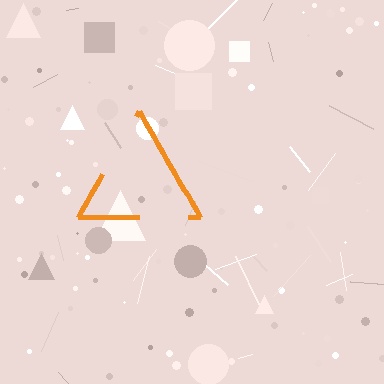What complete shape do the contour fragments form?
The contour fragments form a triangle.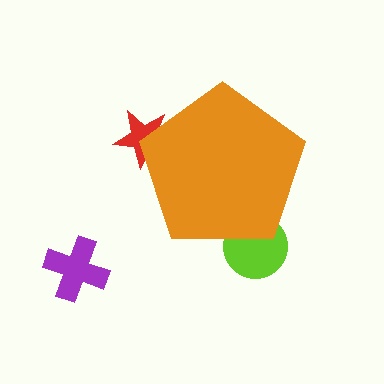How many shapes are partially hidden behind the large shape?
2 shapes are partially hidden.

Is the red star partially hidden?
Yes, the red star is partially hidden behind the orange pentagon.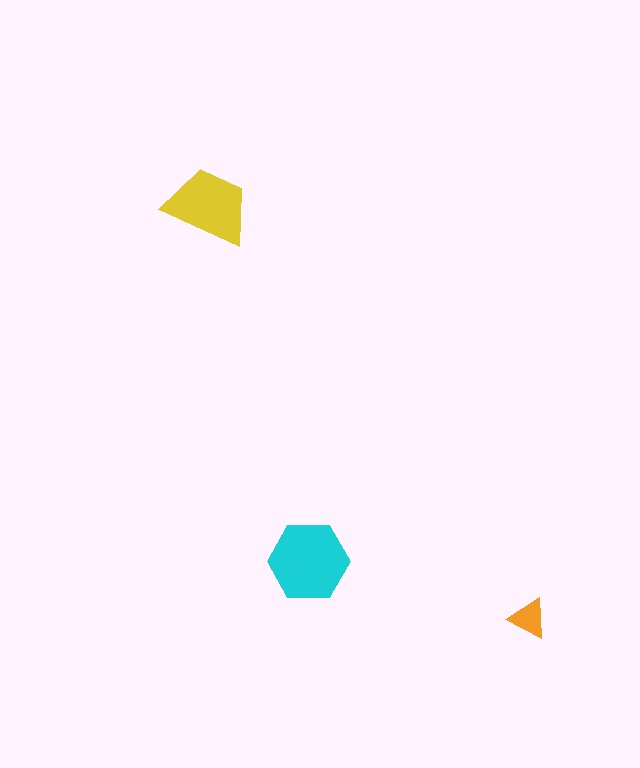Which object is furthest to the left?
The yellow trapezoid is leftmost.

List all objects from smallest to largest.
The orange triangle, the yellow trapezoid, the cyan hexagon.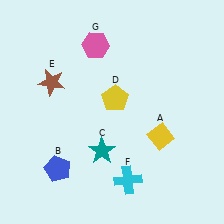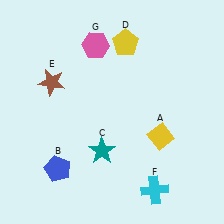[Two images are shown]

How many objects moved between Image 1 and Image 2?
2 objects moved between the two images.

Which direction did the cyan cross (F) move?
The cyan cross (F) moved right.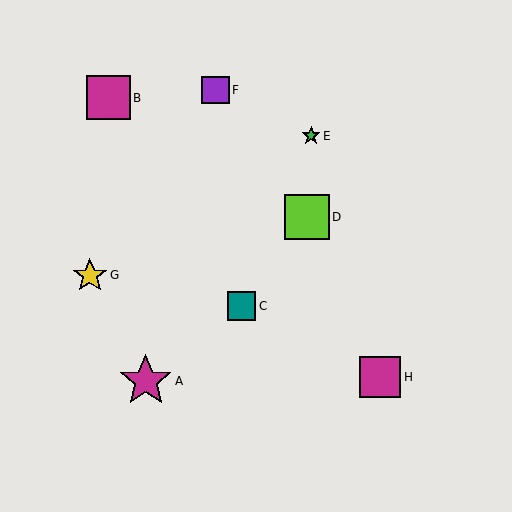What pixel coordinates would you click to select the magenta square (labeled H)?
Click at (380, 377) to select the magenta square H.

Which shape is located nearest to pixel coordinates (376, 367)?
The magenta square (labeled H) at (380, 377) is nearest to that location.